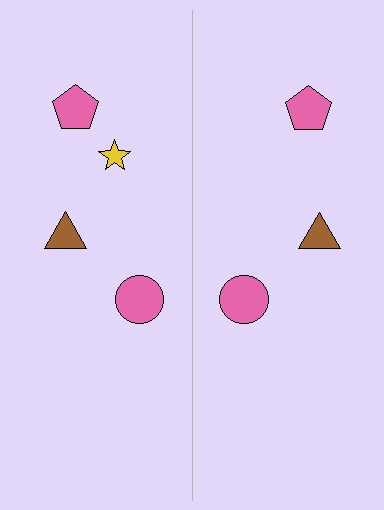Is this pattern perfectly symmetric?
No, the pattern is not perfectly symmetric. A yellow star is missing from the right side.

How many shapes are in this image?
There are 7 shapes in this image.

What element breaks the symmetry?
A yellow star is missing from the right side.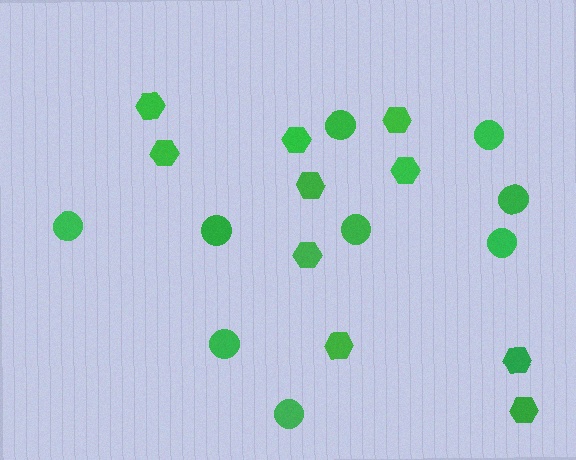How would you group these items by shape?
There are 2 groups: one group of circles (9) and one group of hexagons (10).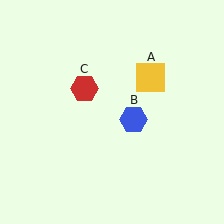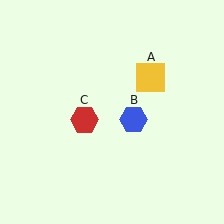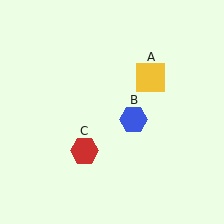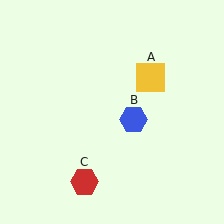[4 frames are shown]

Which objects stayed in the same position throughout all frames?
Yellow square (object A) and blue hexagon (object B) remained stationary.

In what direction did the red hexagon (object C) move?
The red hexagon (object C) moved down.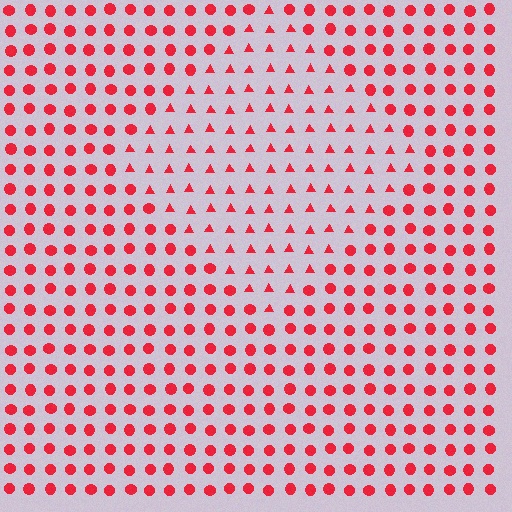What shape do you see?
I see a diamond.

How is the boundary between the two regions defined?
The boundary is defined by a change in element shape: triangles inside vs. circles outside. All elements share the same color and spacing.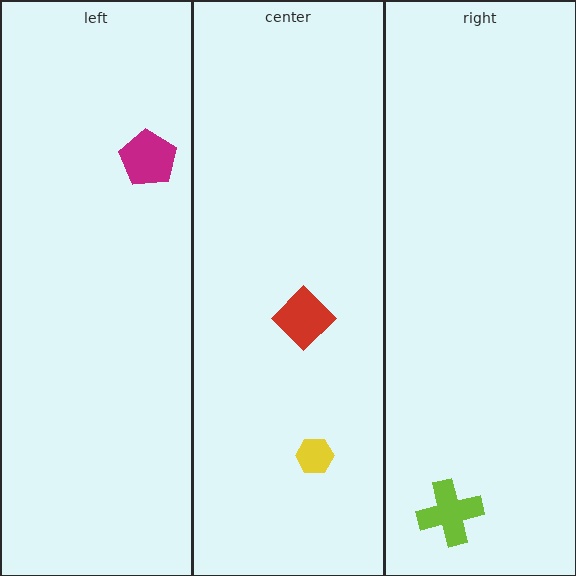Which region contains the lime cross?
The right region.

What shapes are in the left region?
The magenta pentagon.